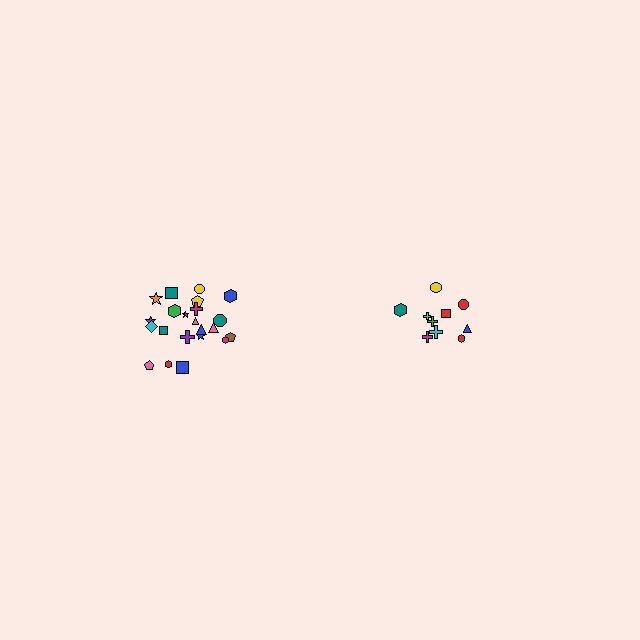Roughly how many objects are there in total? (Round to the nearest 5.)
Roughly 30 objects in total.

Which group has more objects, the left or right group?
The left group.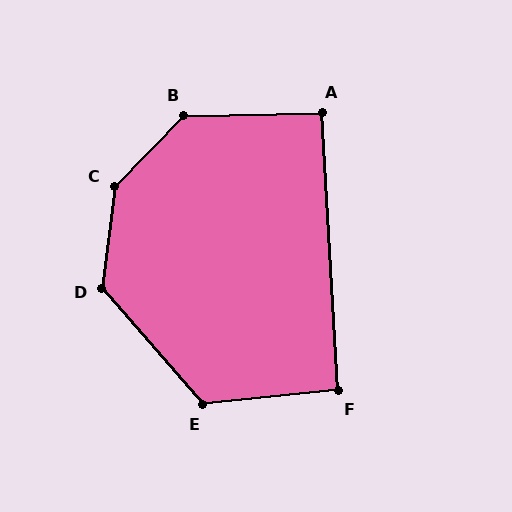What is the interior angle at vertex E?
Approximately 125 degrees (obtuse).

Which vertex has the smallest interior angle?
A, at approximately 92 degrees.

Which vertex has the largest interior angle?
C, at approximately 143 degrees.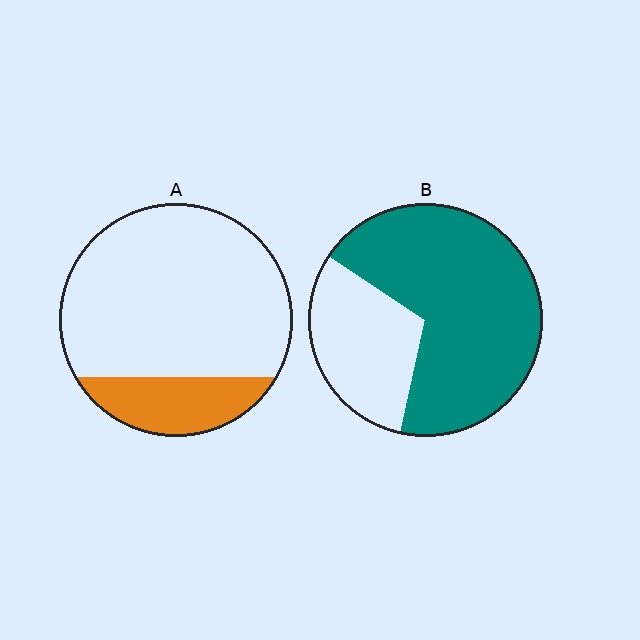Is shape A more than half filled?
No.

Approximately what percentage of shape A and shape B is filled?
A is approximately 20% and B is approximately 70%.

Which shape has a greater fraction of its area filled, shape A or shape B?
Shape B.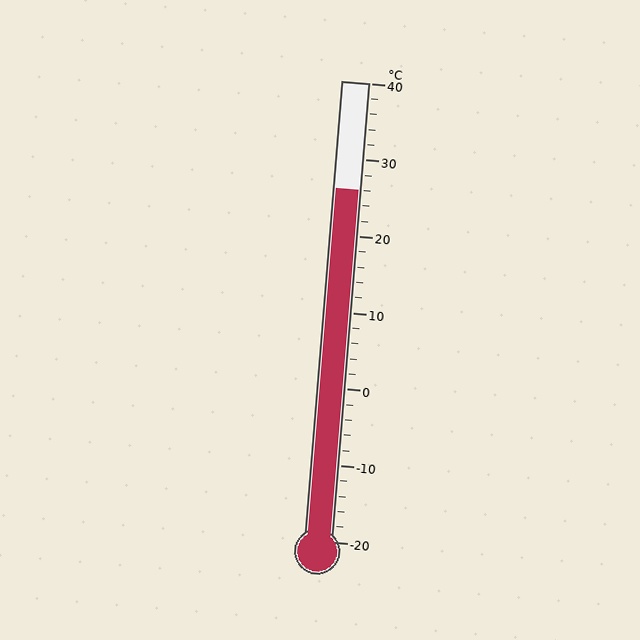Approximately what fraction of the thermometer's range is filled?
The thermometer is filled to approximately 75% of its range.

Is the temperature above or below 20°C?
The temperature is above 20°C.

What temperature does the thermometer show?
The thermometer shows approximately 26°C.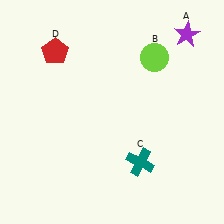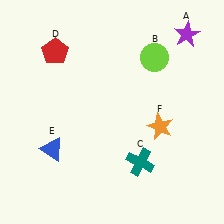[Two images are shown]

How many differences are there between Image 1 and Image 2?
There are 2 differences between the two images.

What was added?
A blue triangle (E), an orange star (F) were added in Image 2.